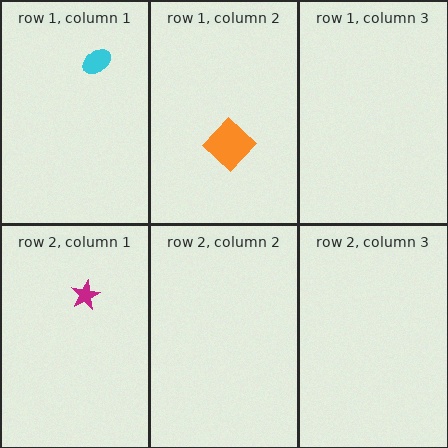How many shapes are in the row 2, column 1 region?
1.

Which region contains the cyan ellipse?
The row 1, column 1 region.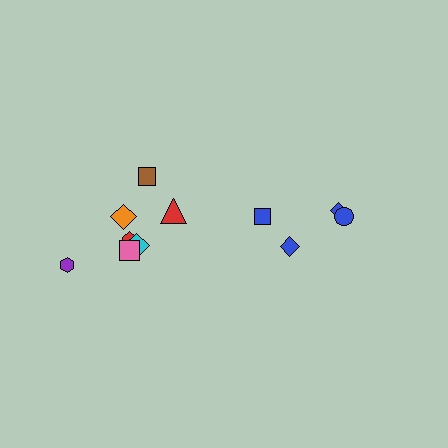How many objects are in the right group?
There are 4 objects.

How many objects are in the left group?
There are 7 objects.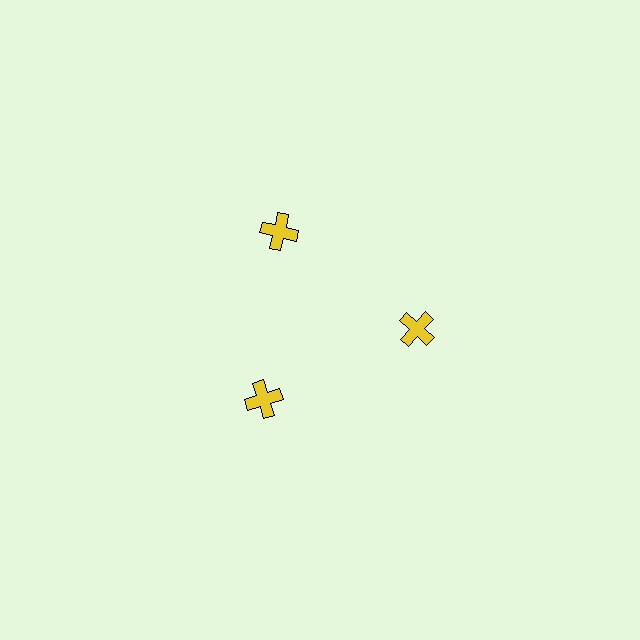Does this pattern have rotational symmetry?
Yes, this pattern has 3-fold rotational symmetry. It looks the same after rotating 120 degrees around the center.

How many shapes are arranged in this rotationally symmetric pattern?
There are 3 shapes, arranged in 3 groups of 1.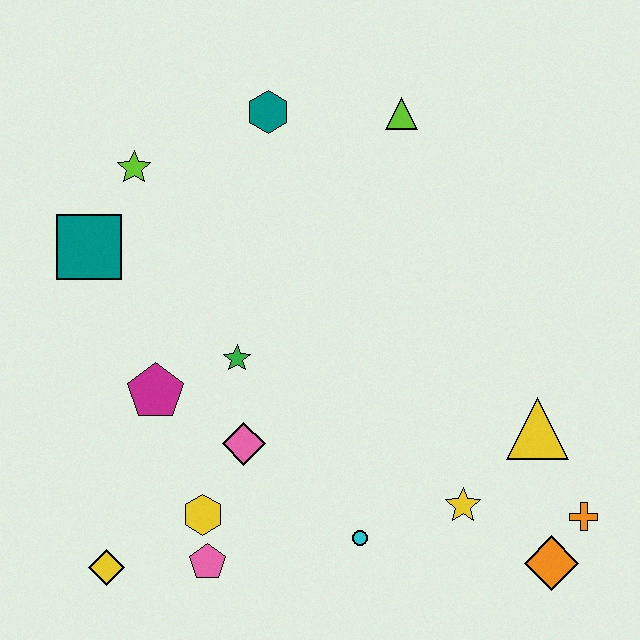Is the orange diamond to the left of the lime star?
No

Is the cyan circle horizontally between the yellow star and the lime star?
Yes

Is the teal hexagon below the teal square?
No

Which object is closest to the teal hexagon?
The lime triangle is closest to the teal hexagon.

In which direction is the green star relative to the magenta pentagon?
The green star is to the right of the magenta pentagon.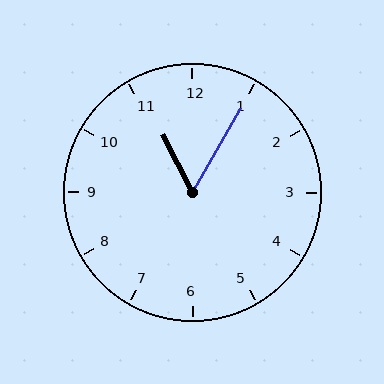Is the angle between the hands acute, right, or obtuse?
It is acute.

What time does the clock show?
11:05.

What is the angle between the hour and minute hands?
Approximately 58 degrees.